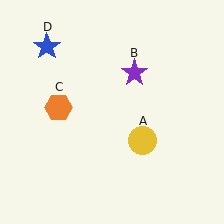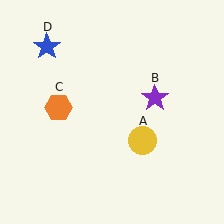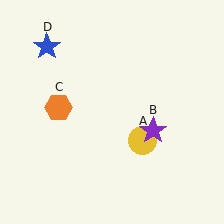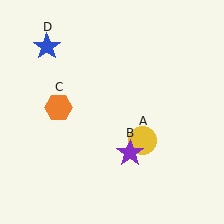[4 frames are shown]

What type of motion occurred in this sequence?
The purple star (object B) rotated clockwise around the center of the scene.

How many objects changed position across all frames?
1 object changed position: purple star (object B).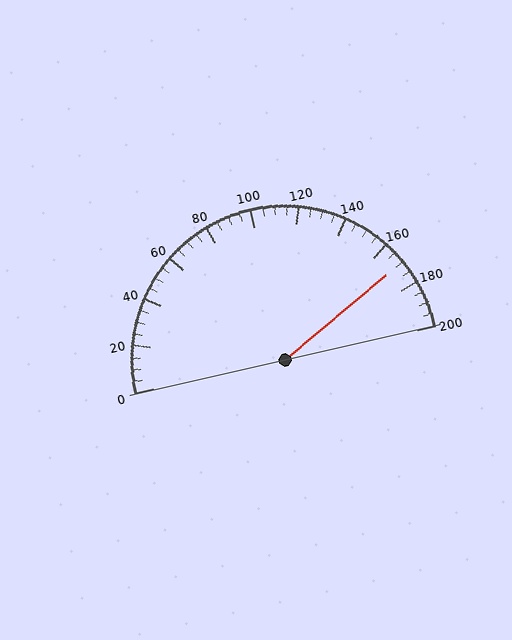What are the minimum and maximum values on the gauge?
The gauge ranges from 0 to 200.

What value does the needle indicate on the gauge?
The needle indicates approximately 170.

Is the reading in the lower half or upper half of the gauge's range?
The reading is in the upper half of the range (0 to 200).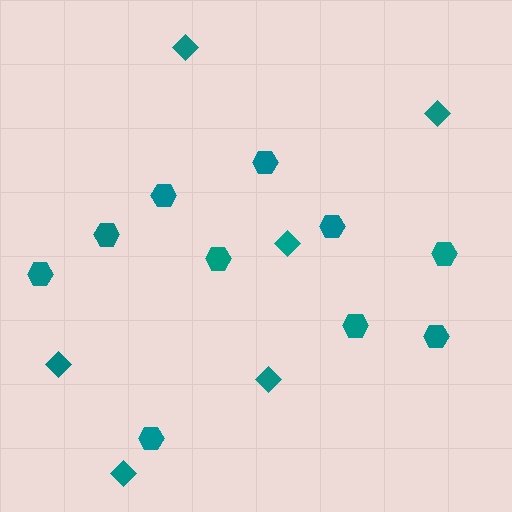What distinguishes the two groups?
There are 2 groups: one group of diamonds (6) and one group of hexagons (10).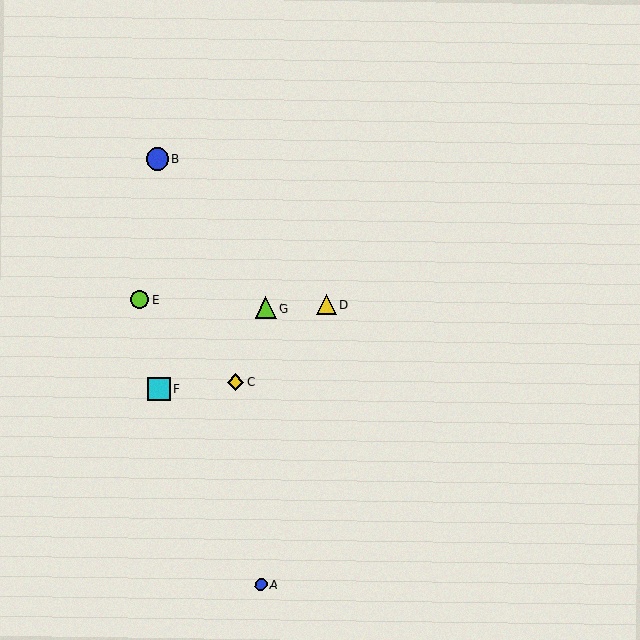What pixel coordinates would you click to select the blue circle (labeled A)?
Click at (261, 585) to select the blue circle A.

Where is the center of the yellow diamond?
The center of the yellow diamond is at (236, 382).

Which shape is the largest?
The cyan square (labeled F) is the largest.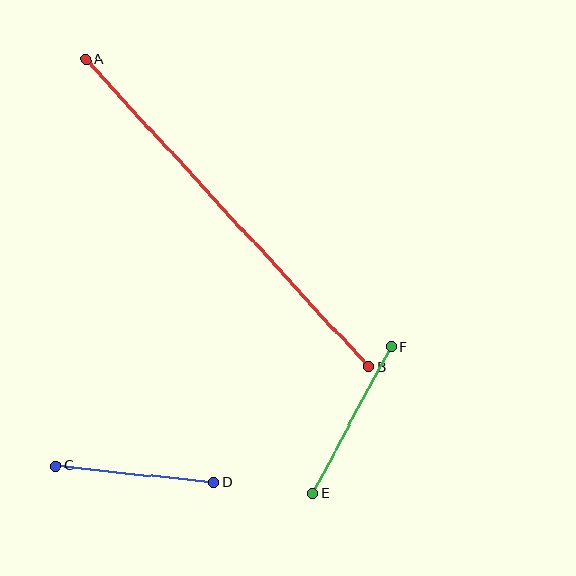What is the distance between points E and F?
The distance is approximately 166 pixels.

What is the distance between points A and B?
The distance is approximately 418 pixels.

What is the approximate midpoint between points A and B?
The midpoint is at approximately (227, 213) pixels.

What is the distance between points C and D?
The distance is approximately 159 pixels.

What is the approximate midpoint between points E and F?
The midpoint is at approximately (352, 420) pixels.